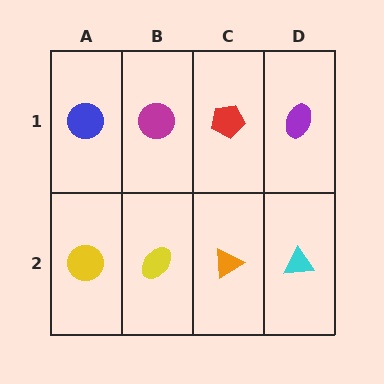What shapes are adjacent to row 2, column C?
A red pentagon (row 1, column C), a yellow ellipse (row 2, column B), a cyan triangle (row 2, column D).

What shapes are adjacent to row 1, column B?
A yellow ellipse (row 2, column B), a blue circle (row 1, column A), a red pentagon (row 1, column C).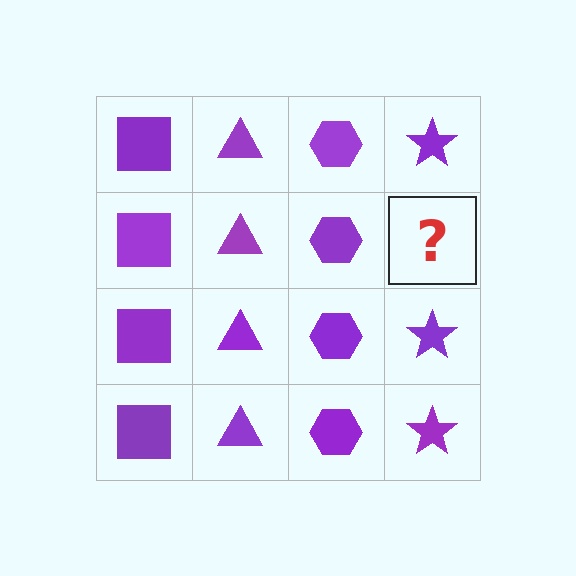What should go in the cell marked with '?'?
The missing cell should contain a purple star.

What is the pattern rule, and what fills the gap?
The rule is that each column has a consistent shape. The gap should be filled with a purple star.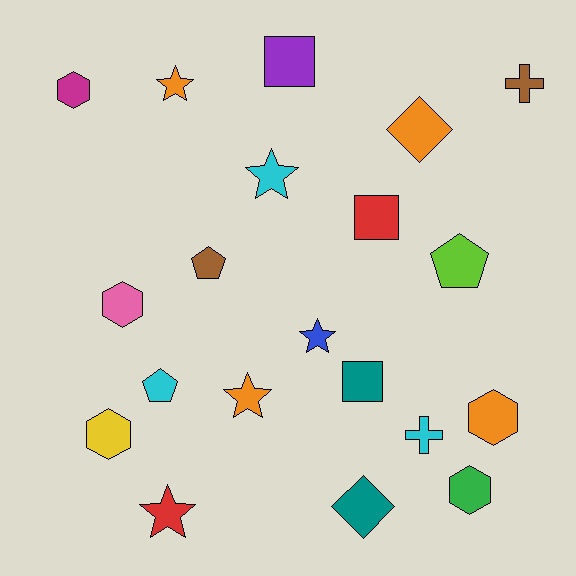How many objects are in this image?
There are 20 objects.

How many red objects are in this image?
There are 2 red objects.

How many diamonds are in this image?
There are 2 diamonds.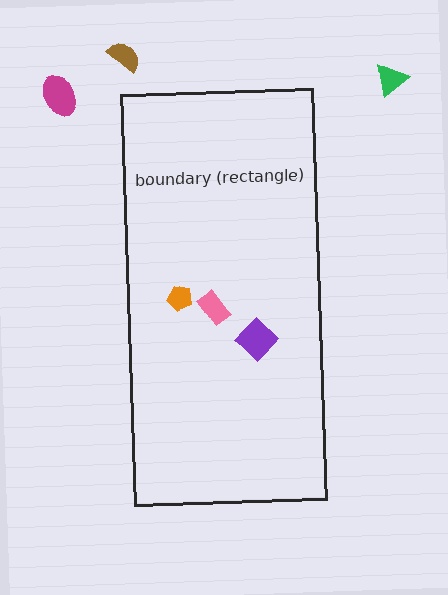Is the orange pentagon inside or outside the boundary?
Inside.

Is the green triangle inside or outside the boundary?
Outside.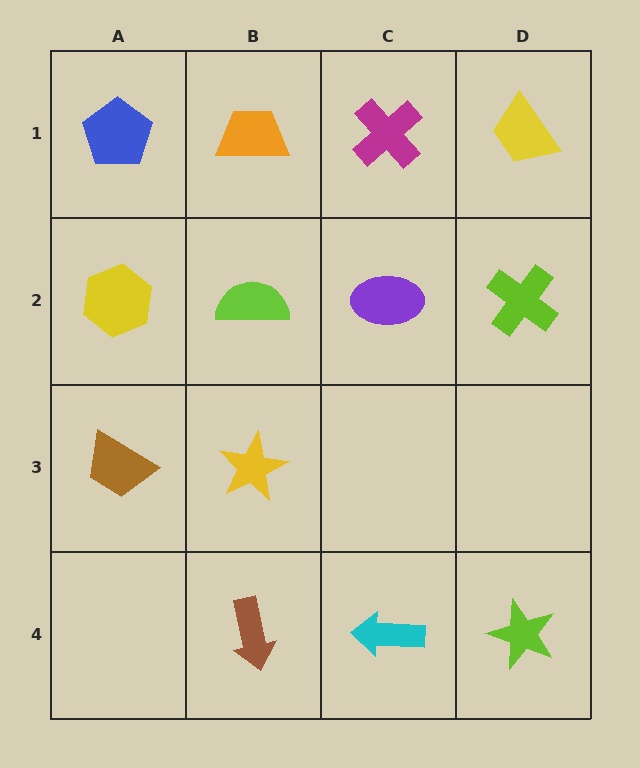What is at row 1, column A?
A blue pentagon.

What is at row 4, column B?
A brown arrow.